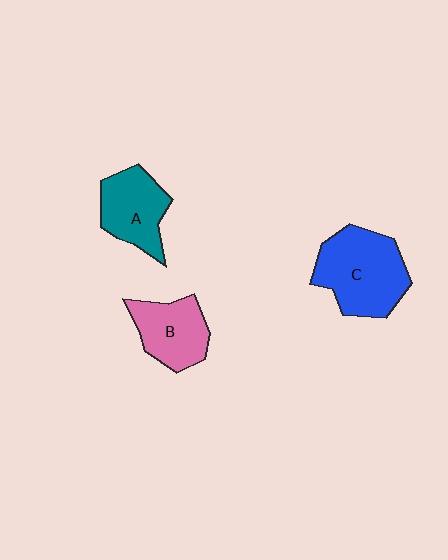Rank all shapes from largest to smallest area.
From largest to smallest: C (blue), A (teal), B (pink).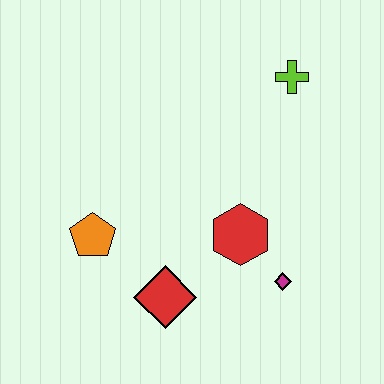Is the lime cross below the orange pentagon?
No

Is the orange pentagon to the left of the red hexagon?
Yes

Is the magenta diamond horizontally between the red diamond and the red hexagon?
No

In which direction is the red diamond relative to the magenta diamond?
The red diamond is to the left of the magenta diamond.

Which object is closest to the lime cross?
The red hexagon is closest to the lime cross.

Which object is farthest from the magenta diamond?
The lime cross is farthest from the magenta diamond.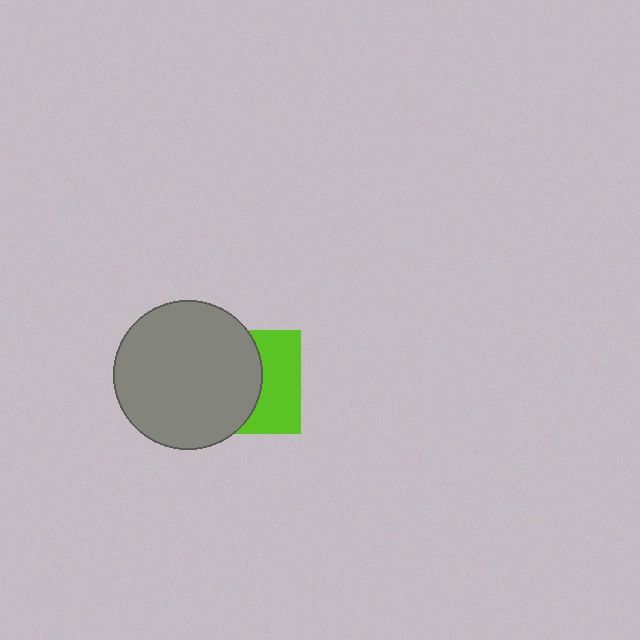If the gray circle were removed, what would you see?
You would see the complete lime square.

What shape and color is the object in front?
The object in front is a gray circle.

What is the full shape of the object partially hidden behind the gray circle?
The partially hidden object is a lime square.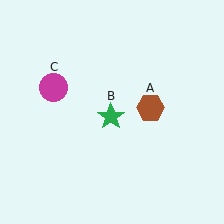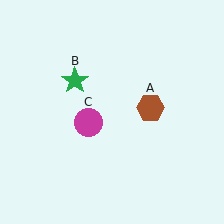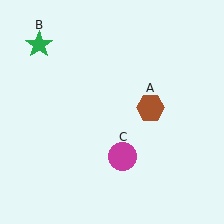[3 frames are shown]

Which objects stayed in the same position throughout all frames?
Brown hexagon (object A) remained stationary.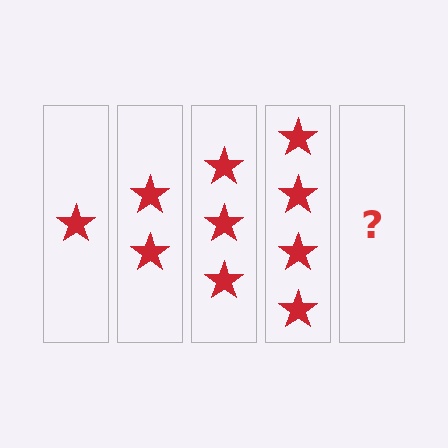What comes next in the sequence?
The next element should be 5 stars.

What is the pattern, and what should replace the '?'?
The pattern is that each step adds one more star. The '?' should be 5 stars.